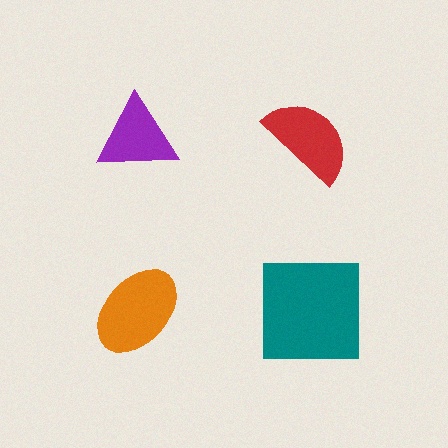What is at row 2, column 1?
An orange ellipse.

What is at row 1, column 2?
A red semicircle.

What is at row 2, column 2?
A teal square.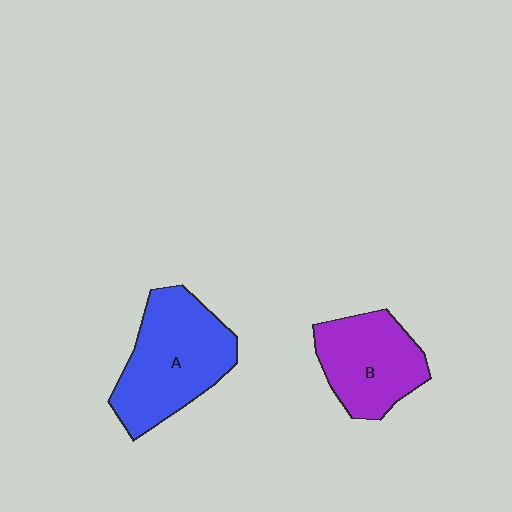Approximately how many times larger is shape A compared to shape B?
Approximately 1.3 times.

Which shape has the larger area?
Shape A (blue).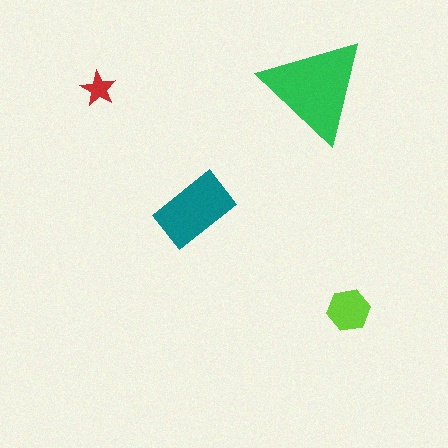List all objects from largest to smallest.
The green triangle, the teal rectangle, the lime hexagon, the red star.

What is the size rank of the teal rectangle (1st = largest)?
2nd.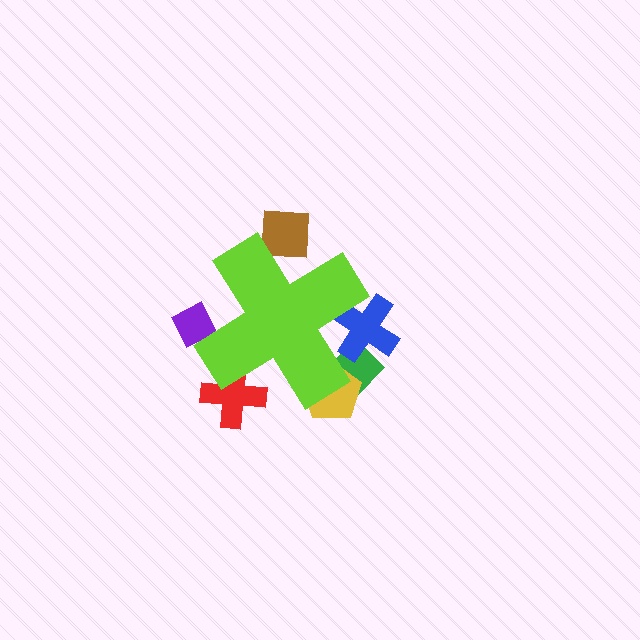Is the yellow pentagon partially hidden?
Yes, the yellow pentagon is partially hidden behind the lime cross.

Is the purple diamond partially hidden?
Yes, the purple diamond is partially hidden behind the lime cross.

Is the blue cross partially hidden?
Yes, the blue cross is partially hidden behind the lime cross.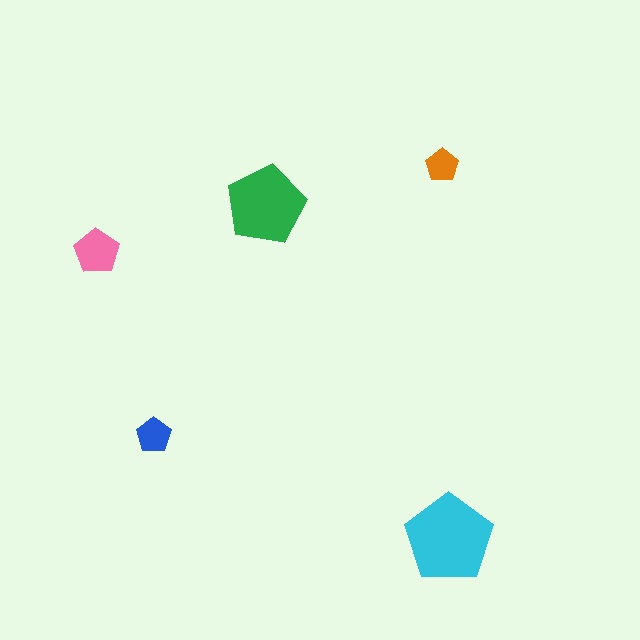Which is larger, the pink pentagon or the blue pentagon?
The pink one.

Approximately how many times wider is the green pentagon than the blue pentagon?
About 2 times wider.